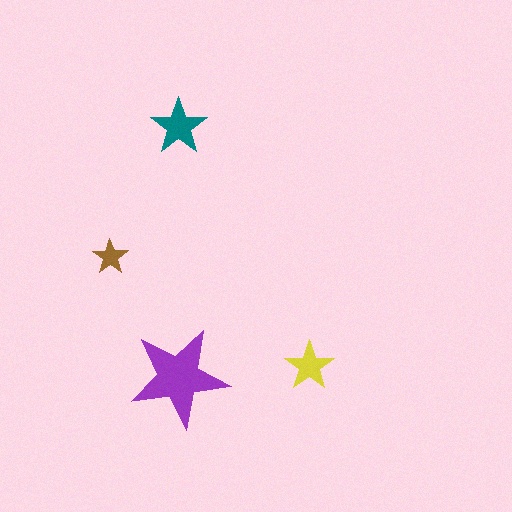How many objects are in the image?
There are 4 objects in the image.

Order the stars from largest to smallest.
the purple one, the teal one, the yellow one, the brown one.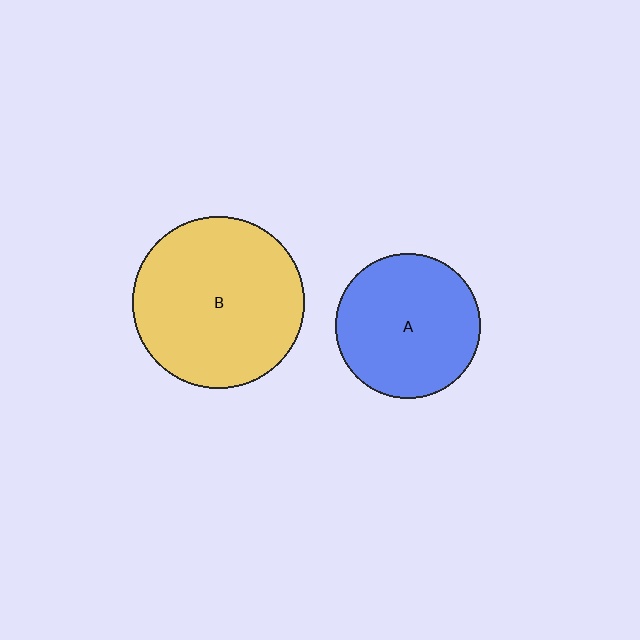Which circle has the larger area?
Circle B (yellow).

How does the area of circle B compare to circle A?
Approximately 1.4 times.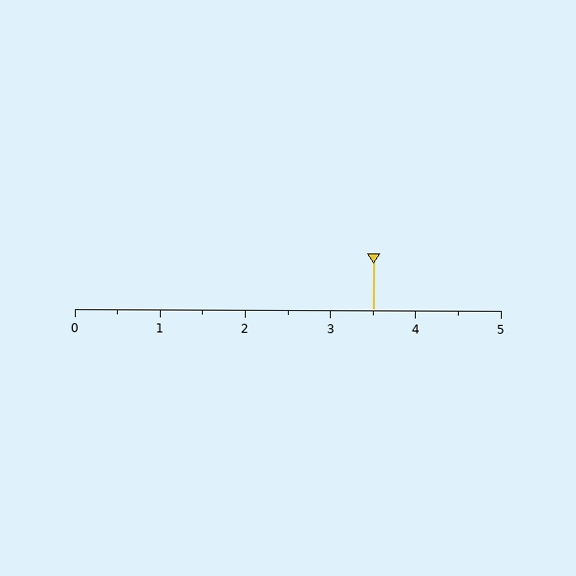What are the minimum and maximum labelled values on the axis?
The axis runs from 0 to 5.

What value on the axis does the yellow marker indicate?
The marker indicates approximately 3.5.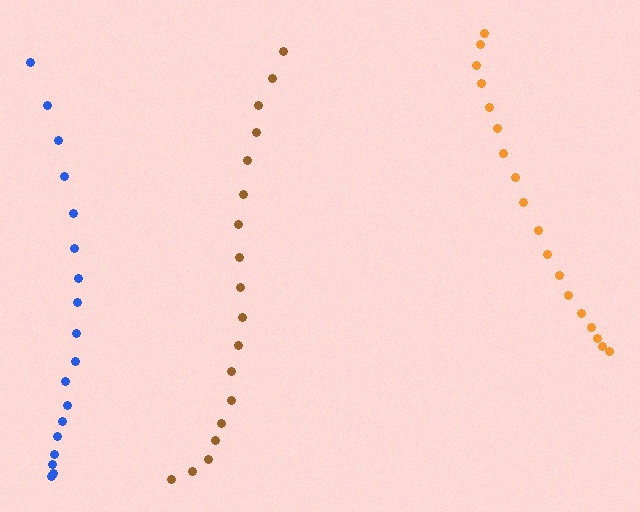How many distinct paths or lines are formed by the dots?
There are 3 distinct paths.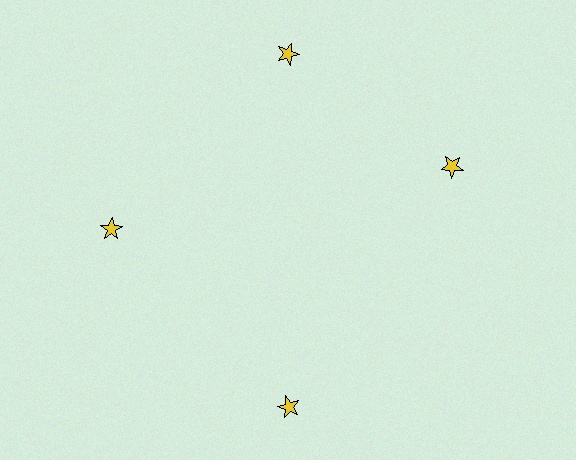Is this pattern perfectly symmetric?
No. The 4 yellow stars are arranged in a ring, but one element near the 3 o'clock position is rotated out of alignment along the ring, breaking the 4-fold rotational symmetry.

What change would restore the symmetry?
The symmetry would be restored by rotating it back into even spacing with its neighbors so that all 4 stars sit at equal angles and equal distance from the center.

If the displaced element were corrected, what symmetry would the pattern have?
It would have 4-fold rotational symmetry — the pattern would map onto itself every 90 degrees.